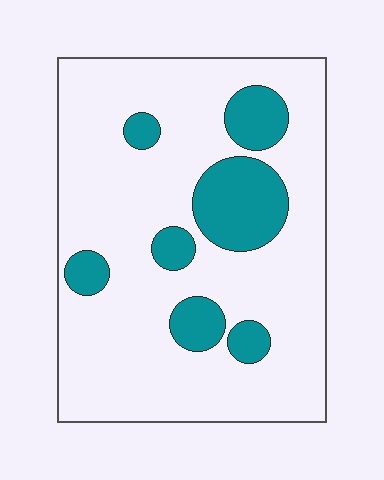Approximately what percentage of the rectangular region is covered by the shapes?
Approximately 20%.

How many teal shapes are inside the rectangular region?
7.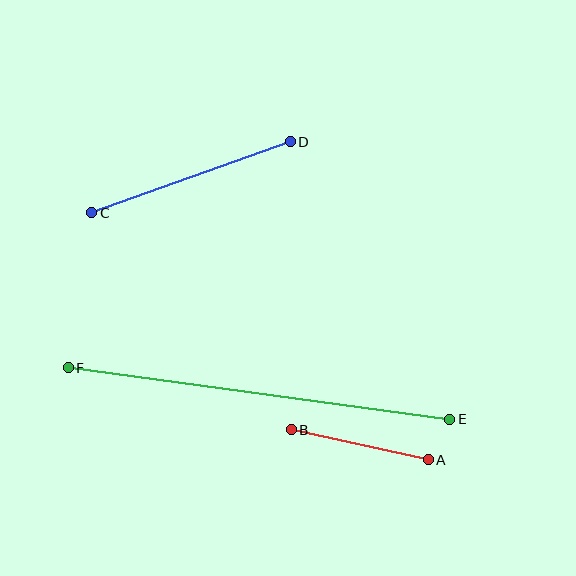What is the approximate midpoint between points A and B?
The midpoint is at approximately (360, 445) pixels.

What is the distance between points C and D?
The distance is approximately 211 pixels.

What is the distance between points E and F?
The distance is approximately 385 pixels.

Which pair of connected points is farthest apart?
Points E and F are farthest apart.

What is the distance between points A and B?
The distance is approximately 140 pixels.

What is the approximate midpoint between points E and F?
The midpoint is at approximately (259, 394) pixels.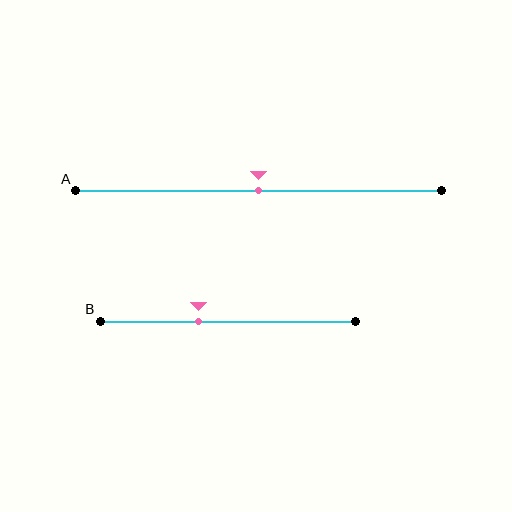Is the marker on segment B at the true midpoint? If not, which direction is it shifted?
No, the marker on segment B is shifted to the left by about 11% of the segment length.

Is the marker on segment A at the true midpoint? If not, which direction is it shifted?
Yes, the marker on segment A is at the true midpoint.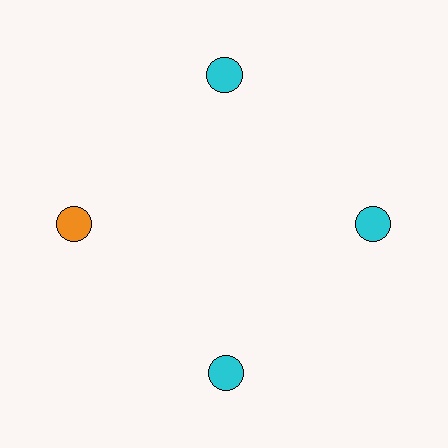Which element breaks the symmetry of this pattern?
The orange circle at roughly the 9 o'clock position breaks the symmetry. All other shapes are cyan circles.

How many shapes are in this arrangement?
There are 4 shapes arranged in a ring pattern.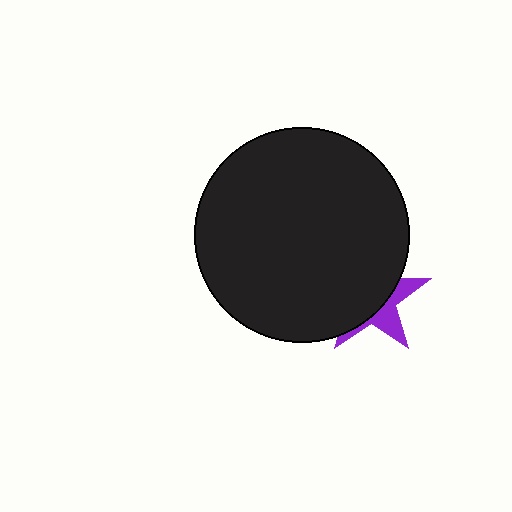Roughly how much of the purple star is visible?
A small part of it is visible (roughly 34%).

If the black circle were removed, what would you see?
You would see the complete purple star.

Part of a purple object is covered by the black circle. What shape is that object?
It is a star.